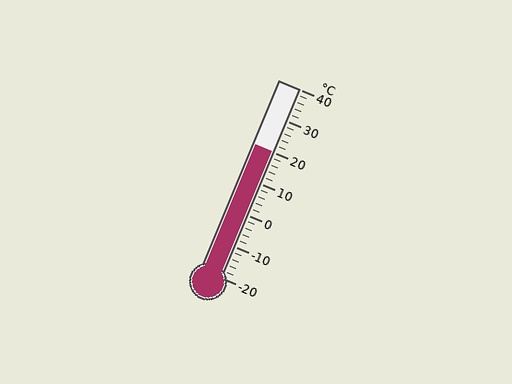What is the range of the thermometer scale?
The thermometer scale ranges from -20°C to 40°C.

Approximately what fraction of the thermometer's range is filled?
The thermometer is filled to approximately 65% of its range.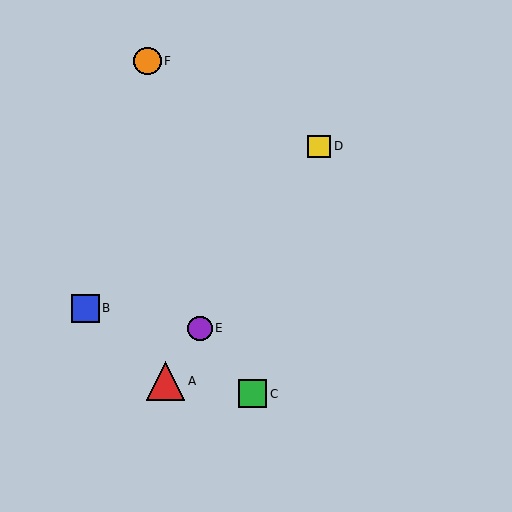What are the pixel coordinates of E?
Object E is at (200, 328).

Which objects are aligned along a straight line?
Objects A, D, E are aligned along a straight line.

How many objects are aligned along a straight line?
3 objects (A, D, E) are aligned along a straight line.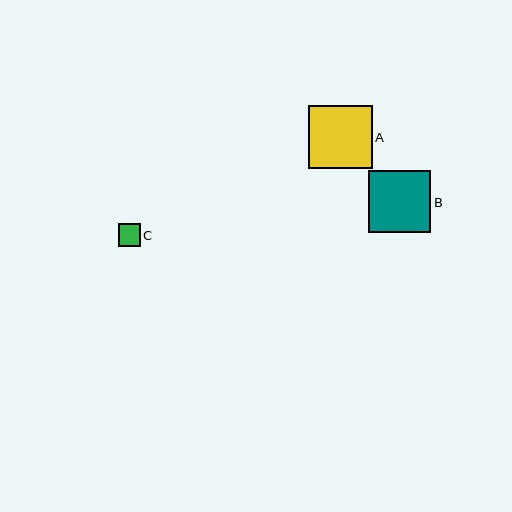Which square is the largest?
Square A is the largest with a size of approximately 63 pixels.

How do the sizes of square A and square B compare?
Square A and square B are approximately the same size.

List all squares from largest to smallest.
From largest to smallest: A, B, C.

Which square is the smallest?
Square C is the smallest with a size of approximately 22 pixels.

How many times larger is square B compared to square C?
Square B is approximately 2.8 times the size of square C.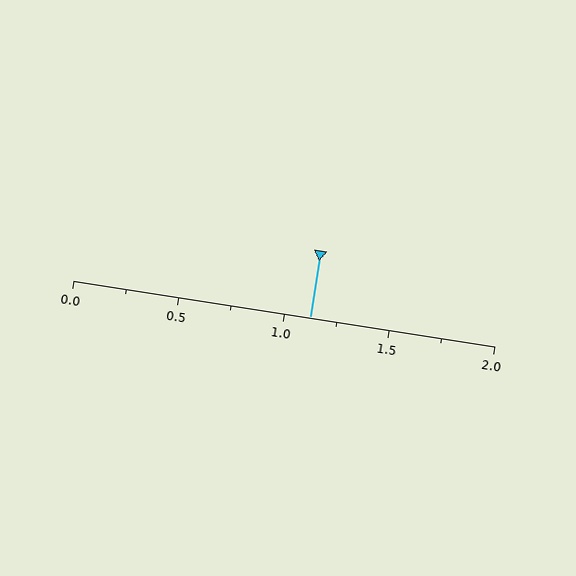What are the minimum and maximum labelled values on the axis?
The axis runs from 0.0 to 2.0.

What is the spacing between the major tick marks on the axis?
The major ticks are spaced 0.5 apart.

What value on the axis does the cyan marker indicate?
The marker indicates approximately 1.12.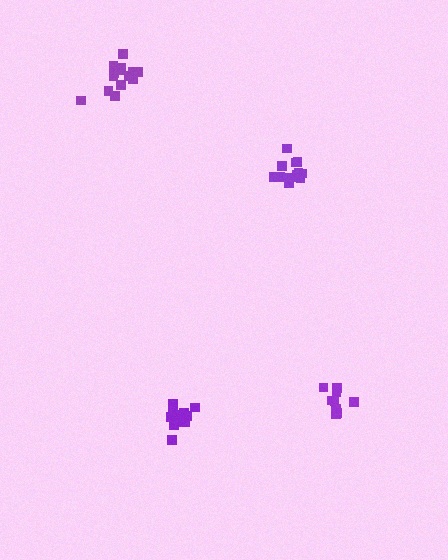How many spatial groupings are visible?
There are 4 spatial groupings.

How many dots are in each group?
Group 1: 12 dots, Group 2: 13 dots, Group 3: 14 dots, Group 4: 12 dots (51 total).